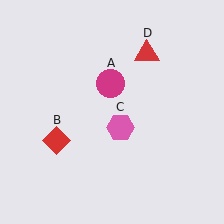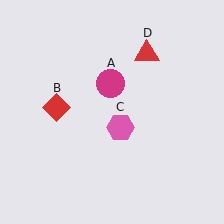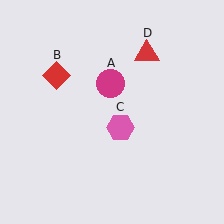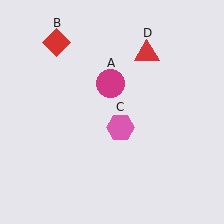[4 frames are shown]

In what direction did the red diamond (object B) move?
The red diamond (object B) moved up.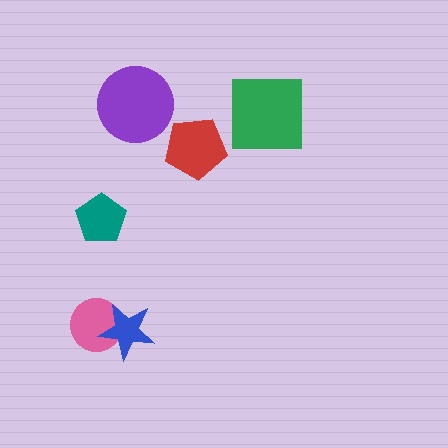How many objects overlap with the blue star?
1 object overlaps with the blue star.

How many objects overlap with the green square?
0 objects overlap with the green square.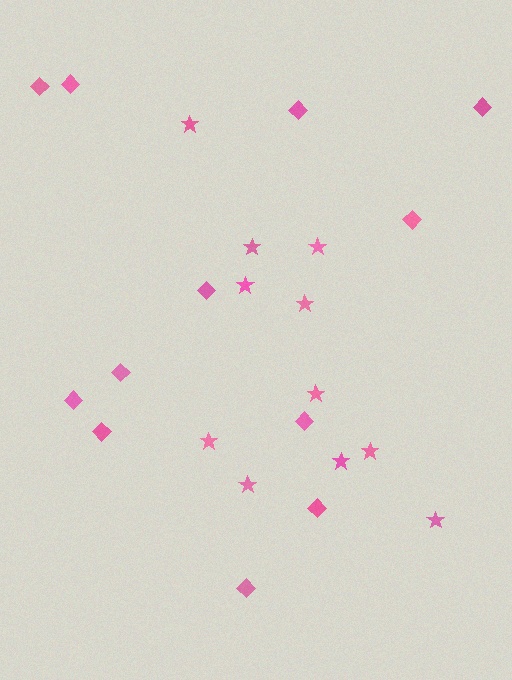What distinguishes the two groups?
There are 2 groups: one group of stars (11) and one group of diamonds (12).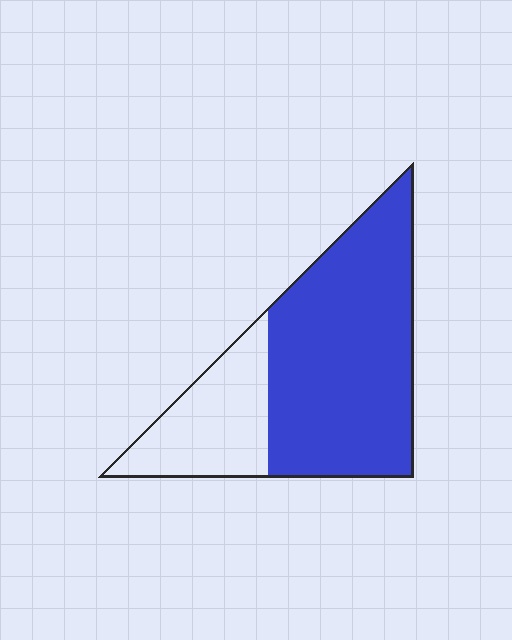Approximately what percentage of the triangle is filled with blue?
Approximately 70%.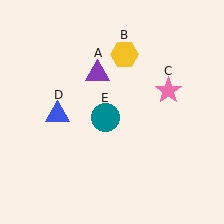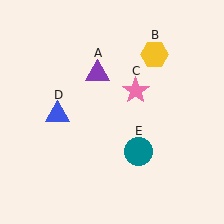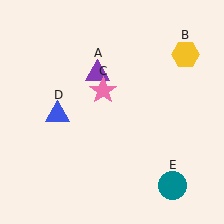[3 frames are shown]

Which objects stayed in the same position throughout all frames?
Purple triangle (object A) and blue triangle (object D) remained stationary.